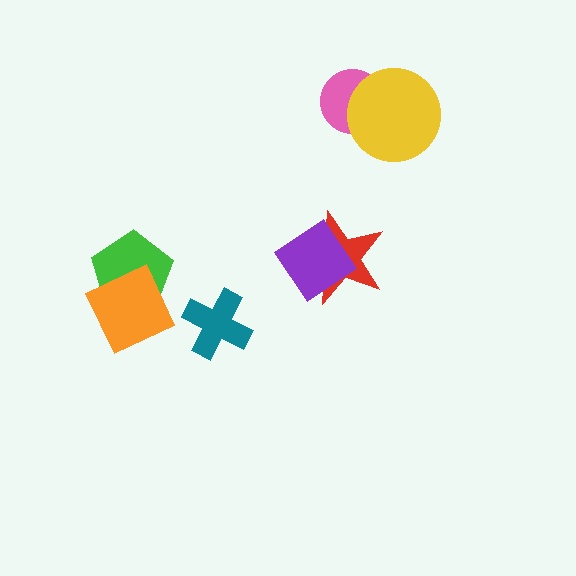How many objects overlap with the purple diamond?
1 object overlaps with the purple diamond.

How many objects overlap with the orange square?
1 object overlaps with the orange square.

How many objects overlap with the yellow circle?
1 object overlaps with the yellow circle.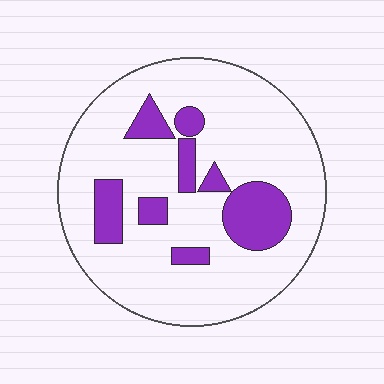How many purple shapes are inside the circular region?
8.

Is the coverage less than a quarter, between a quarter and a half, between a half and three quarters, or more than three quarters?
Less than a quarter.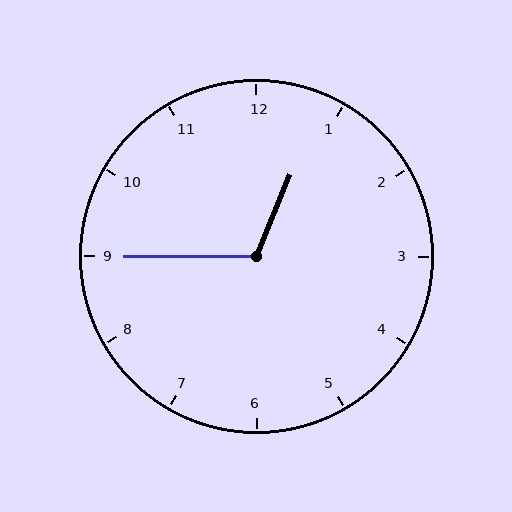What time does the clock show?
12:45.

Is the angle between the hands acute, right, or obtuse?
It is obtuse.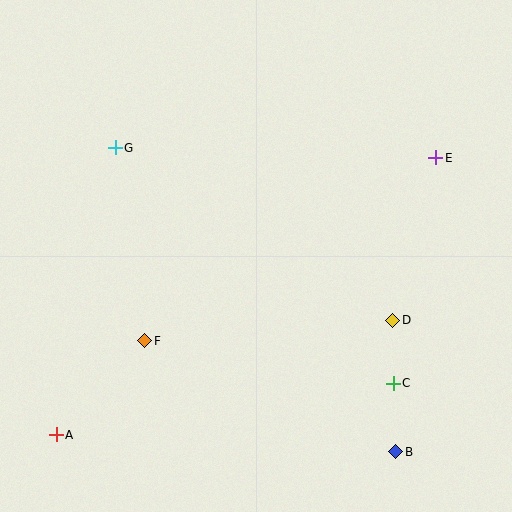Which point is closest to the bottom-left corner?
Point A is closest to the bottom-left corner.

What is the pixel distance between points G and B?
The distance between G and B is 414 pixels.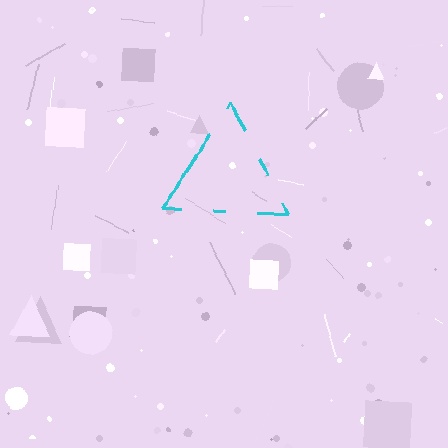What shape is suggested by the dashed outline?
The dashed outline suggests a triangle.